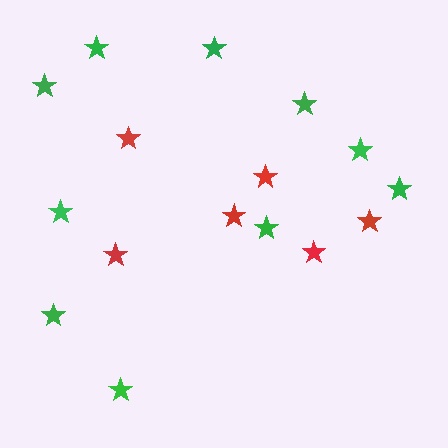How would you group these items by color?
There are 2 groups: one group of red stars (6) and one group of green stars (10).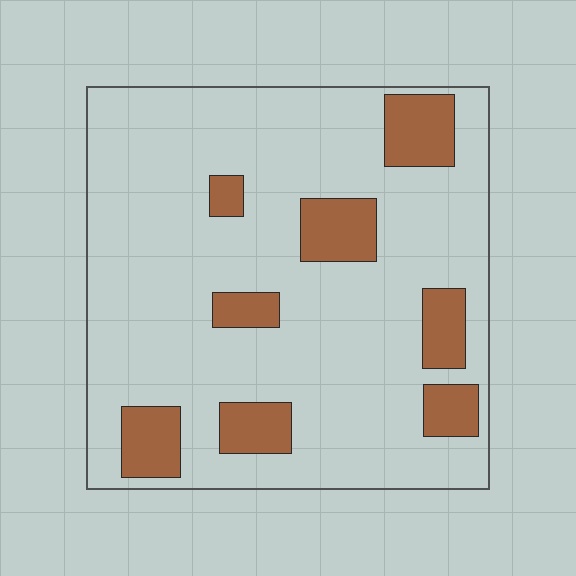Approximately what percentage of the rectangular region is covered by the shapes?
Approximately 20%.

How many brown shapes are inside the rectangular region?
8.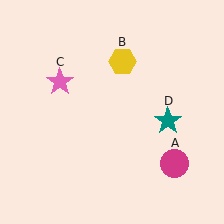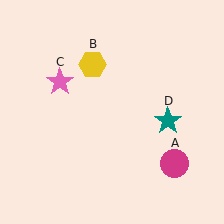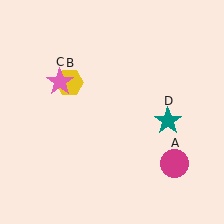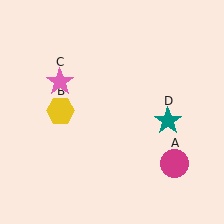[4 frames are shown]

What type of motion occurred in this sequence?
The yellow hexagon (object B) rotated counterclockwise around the center of the scene.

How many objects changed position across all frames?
1 object changed position: yellow hexagon (object B).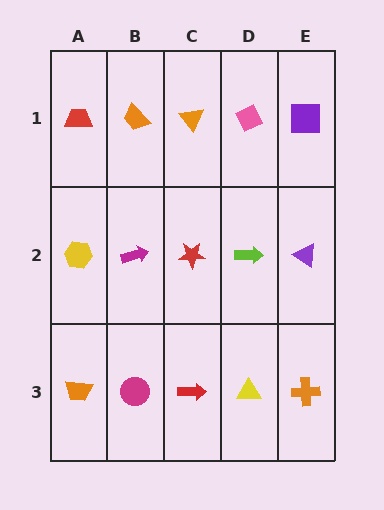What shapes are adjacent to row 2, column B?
An orange trapezoid (row 1, column B), a magenta circle (row 3, column B), a yellow hexagon (row 2, column A), a red star (row 2, column C).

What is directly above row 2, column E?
A purple square.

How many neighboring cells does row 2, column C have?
4.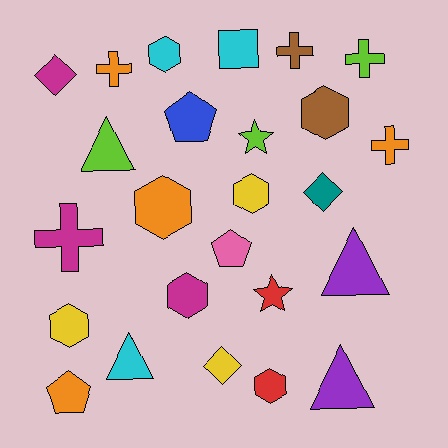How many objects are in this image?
There are 25 objects.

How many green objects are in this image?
There are no green objects.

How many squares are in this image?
There is 1 square.